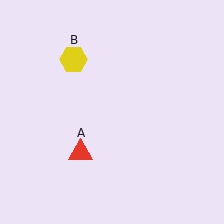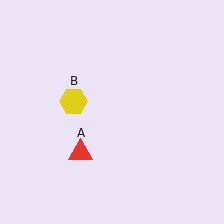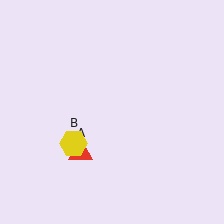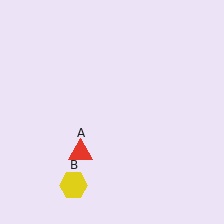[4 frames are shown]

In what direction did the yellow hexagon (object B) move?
The yellow hexagon (object B) moved down.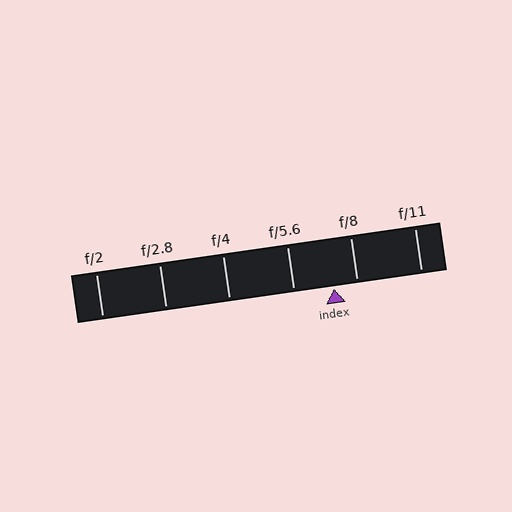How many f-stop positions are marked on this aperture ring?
There are 6 f-stop positions marked.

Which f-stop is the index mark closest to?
The index mark is closest to f/8.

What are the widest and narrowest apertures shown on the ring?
The widest aperture shown is f/2 and the narrowest is f/11.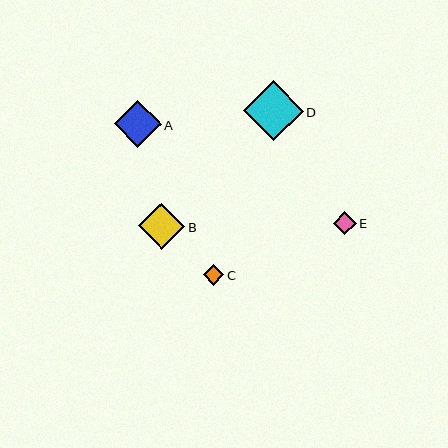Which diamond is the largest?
Diamond D is the largest with a size of approximately 60 pixels.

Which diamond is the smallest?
Diamond C is the smallest with a size of approximately 20 pixels.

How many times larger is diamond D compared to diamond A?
Diamond D is approximately 1.3 times the size of diamond A.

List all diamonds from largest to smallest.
From largest to smallest: D, A, B, E, C.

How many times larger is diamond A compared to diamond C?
Diamond A is approximately 2.3 times the size of diamond C.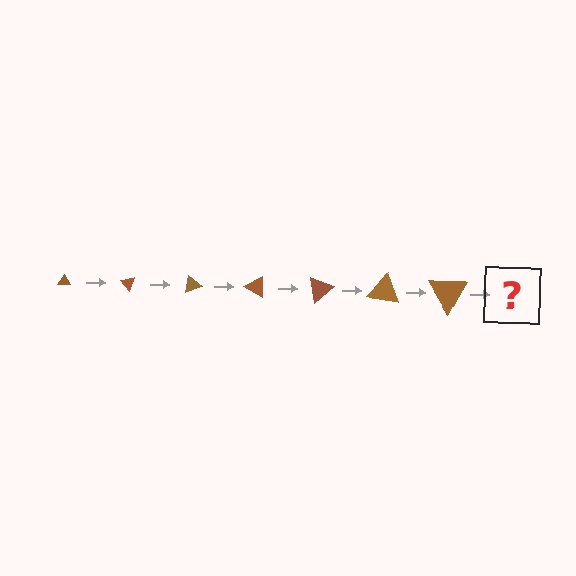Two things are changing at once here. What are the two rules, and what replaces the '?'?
The two rules are that the triangle grows larger each step and it rotates 50 degrees each step. The '?' should be a triangle, larger than the previous one and rotated 350 degrees from the start.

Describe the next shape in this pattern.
It should be a triangle, larger than the previous one and rotated 350 degrees from the start.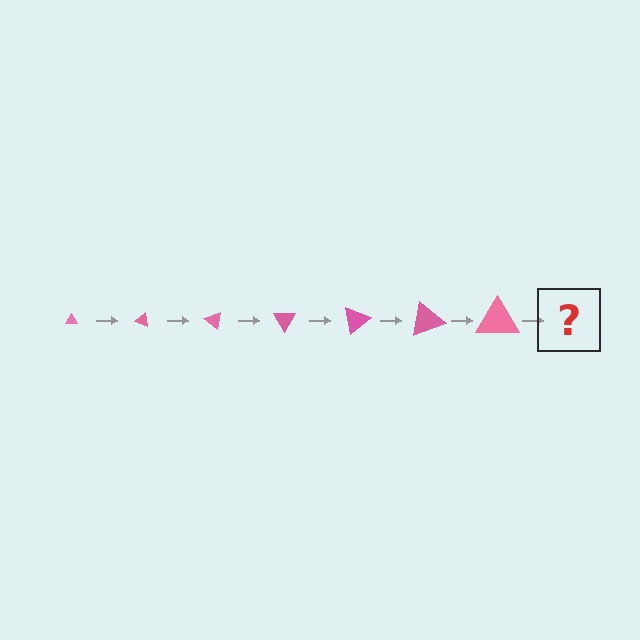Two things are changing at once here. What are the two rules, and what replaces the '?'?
The two rules are that the triangle grows larger each step and it rotates 20 degrees each step. The '?' should be a triangle, larger than the previous one and rotated 140 degrees from the start.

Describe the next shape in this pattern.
It should be a triangle, larger than the previous one and rotated 140 degrees from the start.